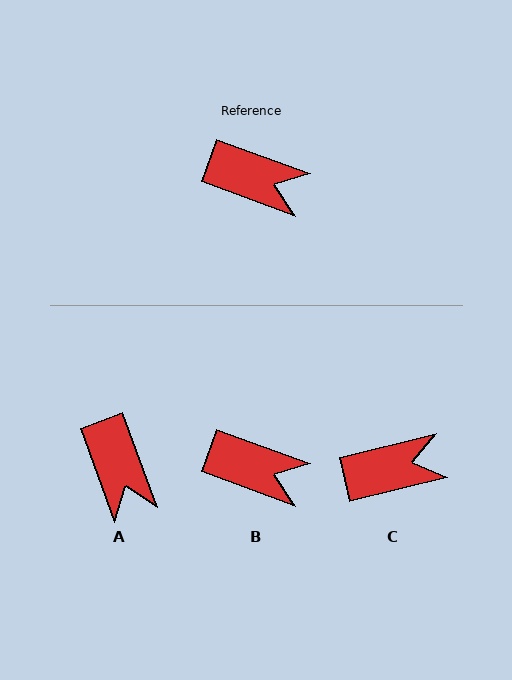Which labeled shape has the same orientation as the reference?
B.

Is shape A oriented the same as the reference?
No, it is off by about 50 degrees.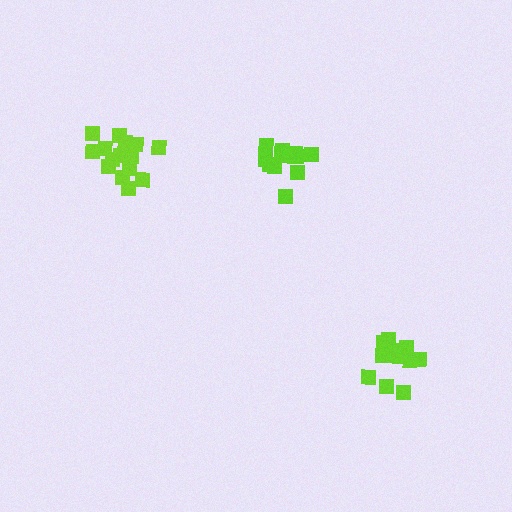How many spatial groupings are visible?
There are 3 spatial groupings.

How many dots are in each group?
Group 1: 13 dots, Group 2: 15 dots, Group 3: 15 dots (43 total).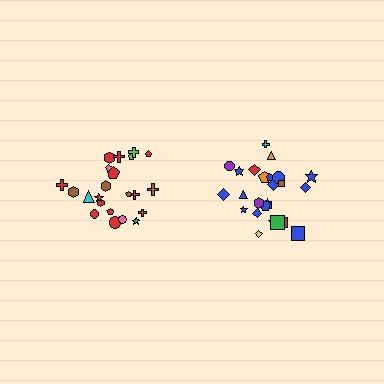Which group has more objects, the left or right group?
The right group.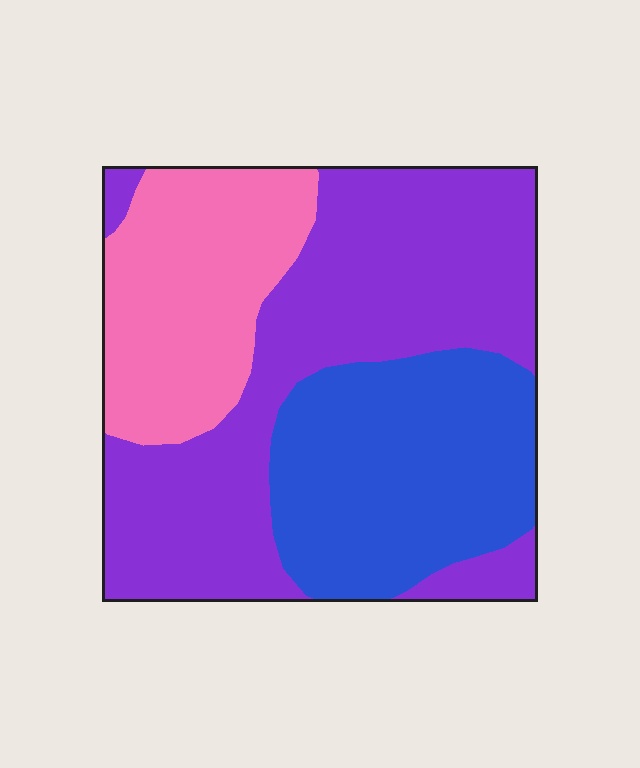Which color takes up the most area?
Purple, at roughly 45%.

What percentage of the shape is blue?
Blue takes up about one third (1/3) of the shape.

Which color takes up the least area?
Pink, at roughly 25%.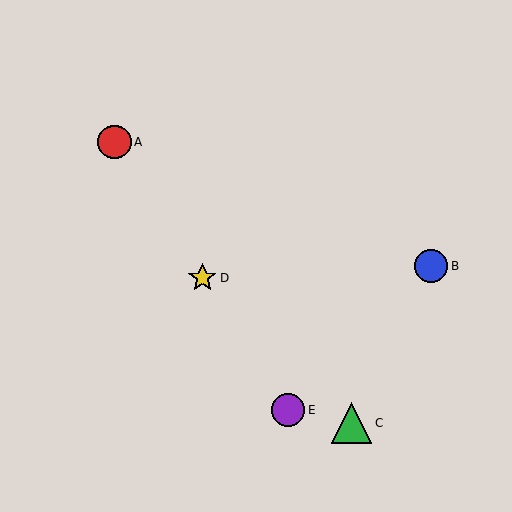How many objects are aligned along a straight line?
3 objects (A, D, E) are aligned along a straight line.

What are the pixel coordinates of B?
Object B is at (431, 266).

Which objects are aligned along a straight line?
Objects A, D, E are aligned along a straight line.